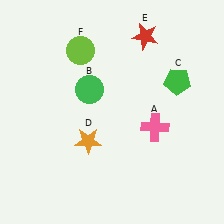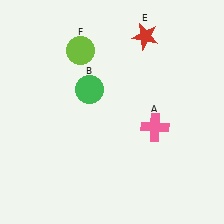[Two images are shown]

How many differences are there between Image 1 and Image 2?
There are 2 differences between the two images.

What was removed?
The green pentagon (C), the orange star (D) were removed in Image 2.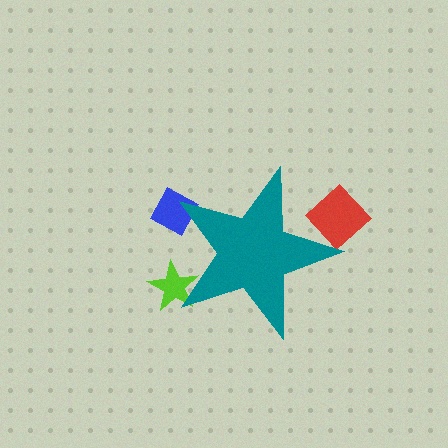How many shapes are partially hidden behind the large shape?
3 shapes are partially hidden.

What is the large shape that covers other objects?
A teal star.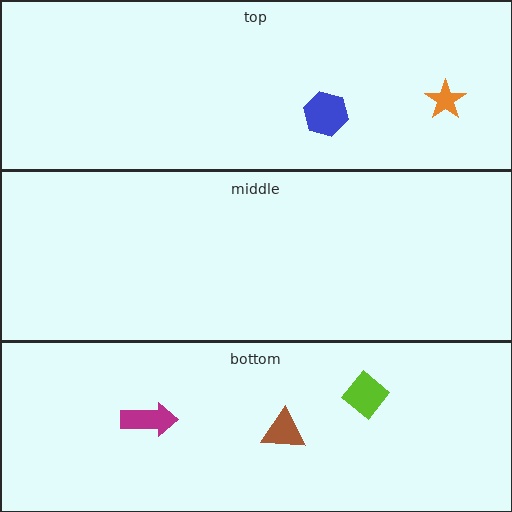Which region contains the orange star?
The top region.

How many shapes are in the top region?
2.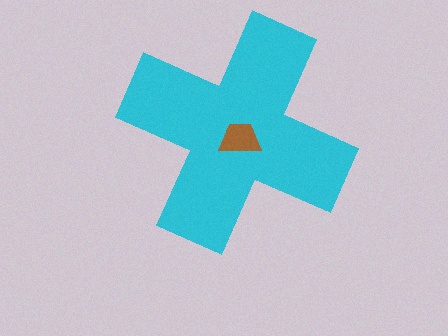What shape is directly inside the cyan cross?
The brown trapezoid.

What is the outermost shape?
The cyan cross.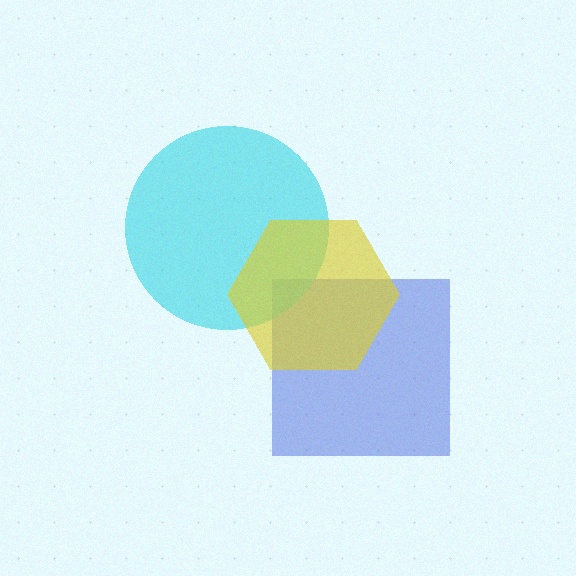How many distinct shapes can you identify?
There are 3 distinct shapes: a blue square, a cyan circle, a yellow hexagon.